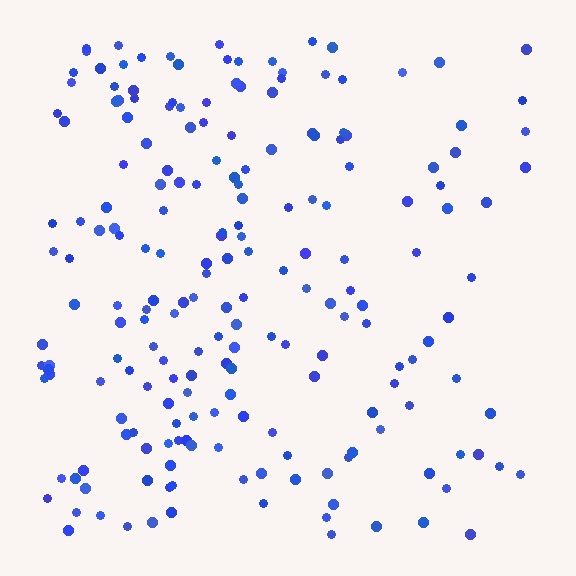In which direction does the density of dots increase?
From right to left, with the left side densest.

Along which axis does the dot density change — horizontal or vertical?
Horizontal.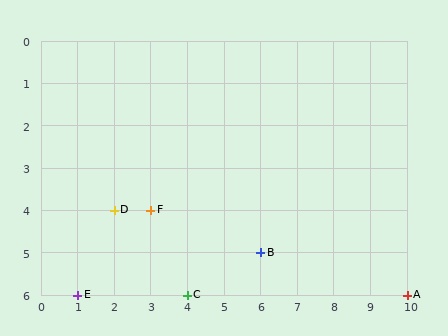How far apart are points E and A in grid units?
Points E and A are 9 columns apart.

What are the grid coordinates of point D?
Point D is at grid coordinates (2, 4).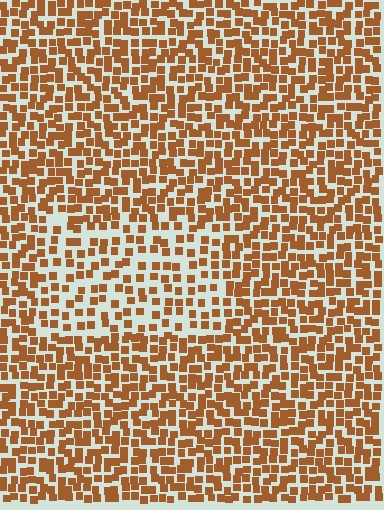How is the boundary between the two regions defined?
The boundary is defined by a change in element density (approximately 1.7x ratio). All elements are the same color, size, and shape.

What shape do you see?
I see a rectangle.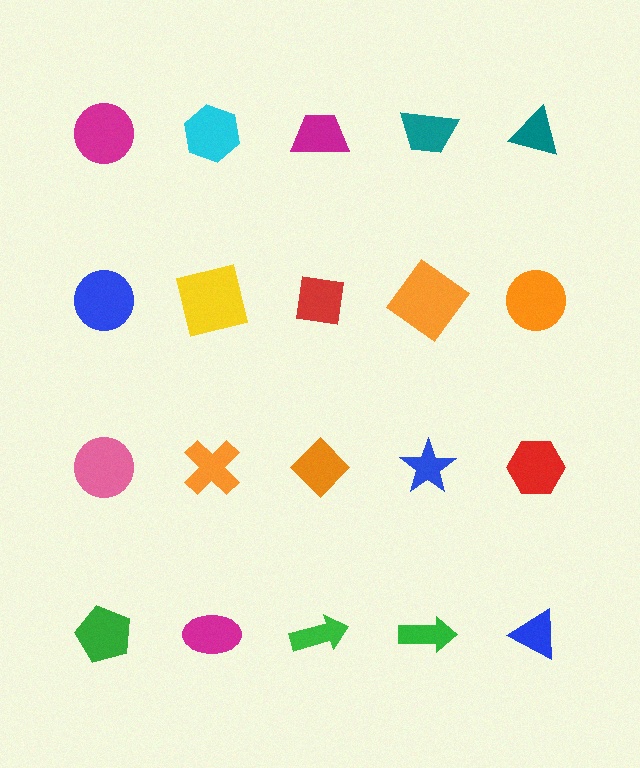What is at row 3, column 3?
An orange diamond.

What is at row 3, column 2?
An orange cross.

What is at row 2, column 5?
An orange circle.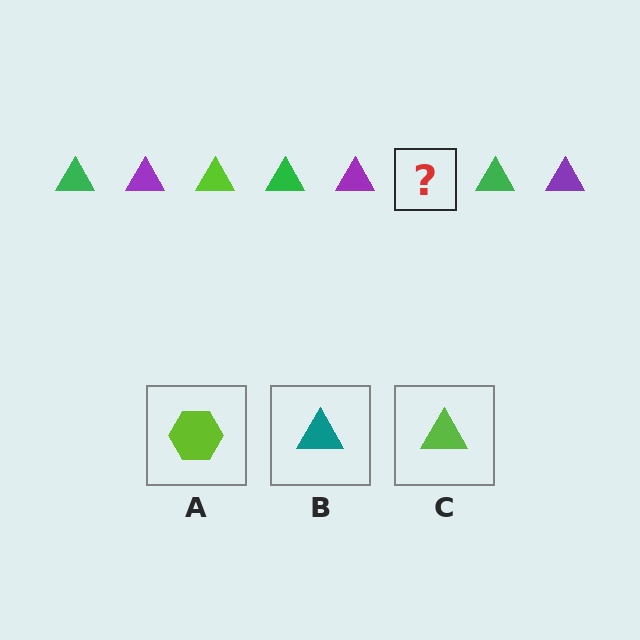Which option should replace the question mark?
Option C.